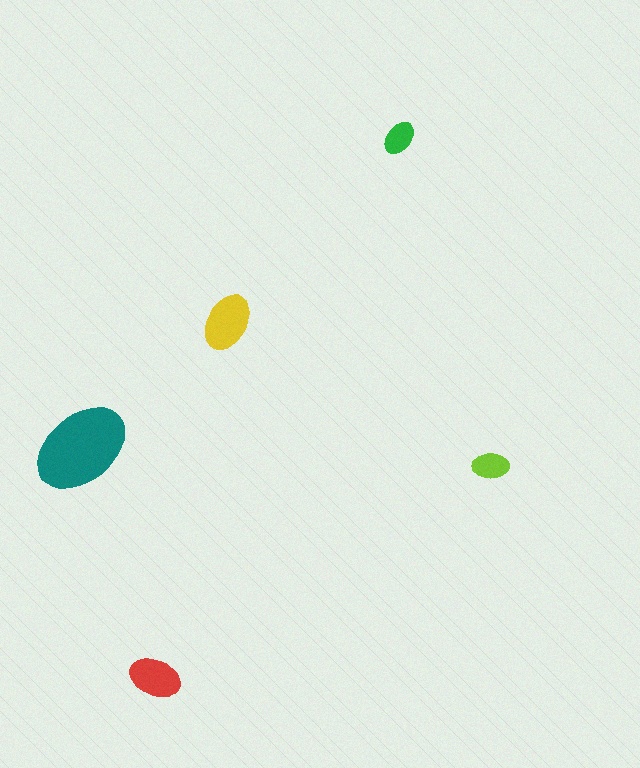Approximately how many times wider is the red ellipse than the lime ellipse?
About 1.5 times wider.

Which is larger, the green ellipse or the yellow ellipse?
The yellow one.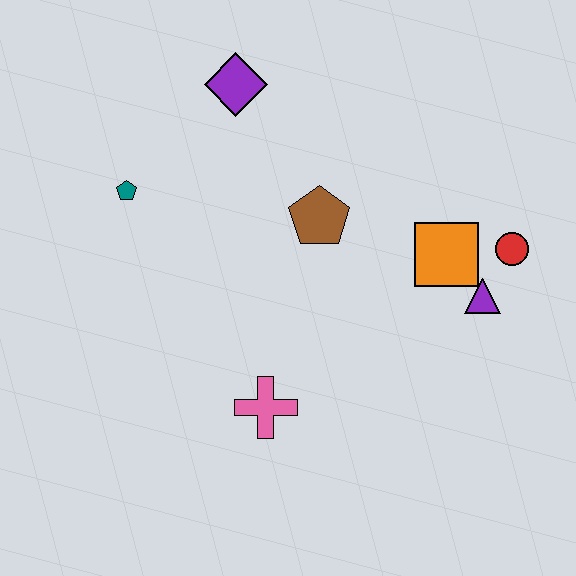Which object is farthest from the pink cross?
The purple diamond is farthest from the pink cross.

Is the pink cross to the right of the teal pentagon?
Yes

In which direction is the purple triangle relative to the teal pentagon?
The purple triangle is to the right of the teal pentagon.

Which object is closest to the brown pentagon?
The orange square is closest to the brown pentagon.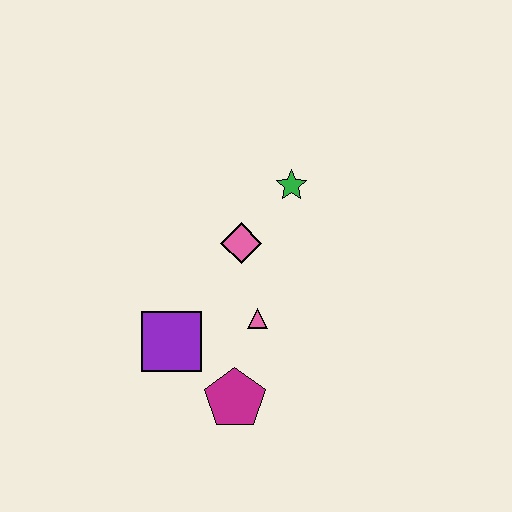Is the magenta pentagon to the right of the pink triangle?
No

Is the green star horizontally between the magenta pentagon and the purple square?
No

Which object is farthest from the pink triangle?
The green star is farthest from the pink triangle.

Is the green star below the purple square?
No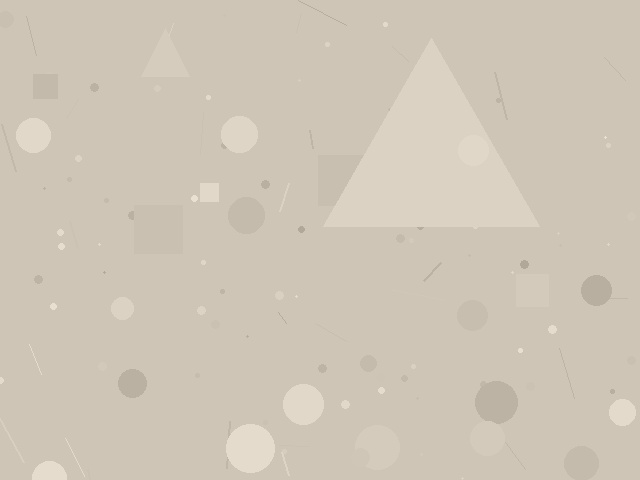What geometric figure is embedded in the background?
A triangle is embedded in the background.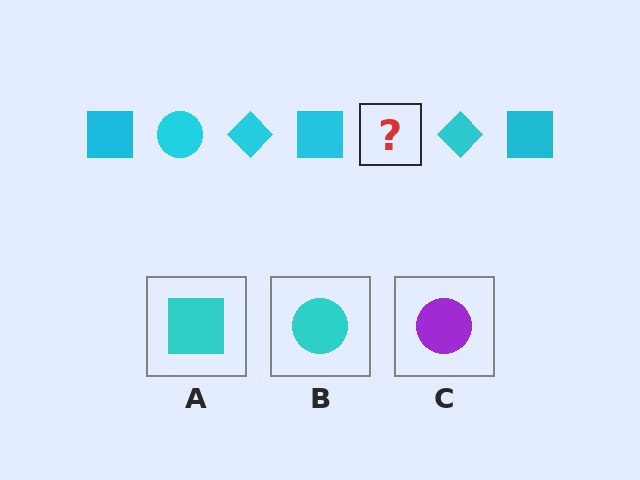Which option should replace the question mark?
Option B.